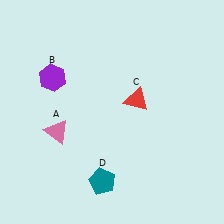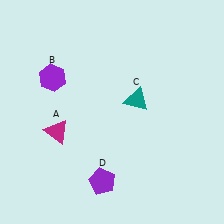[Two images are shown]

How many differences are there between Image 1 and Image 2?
There are 3 differences between the two images.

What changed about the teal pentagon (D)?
In Image 1, D is teal. In Image 2, it changed to purple.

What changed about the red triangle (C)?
In Image 1, C is red. In Image 2, it changed to teal.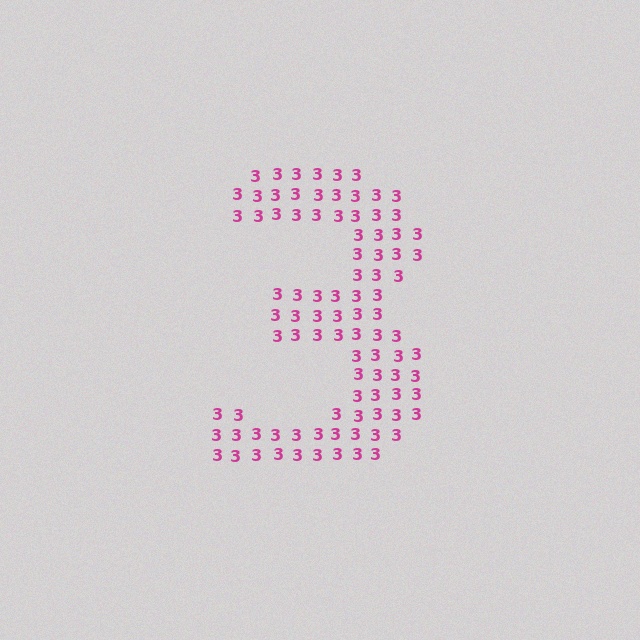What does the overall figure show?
The overall figure shows the digit 3.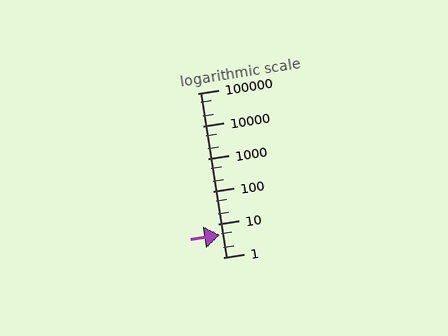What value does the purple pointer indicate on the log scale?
The pointer indicates approximately 4.7.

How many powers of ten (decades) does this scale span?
The scale spans 5 decades, from 1 to 100000.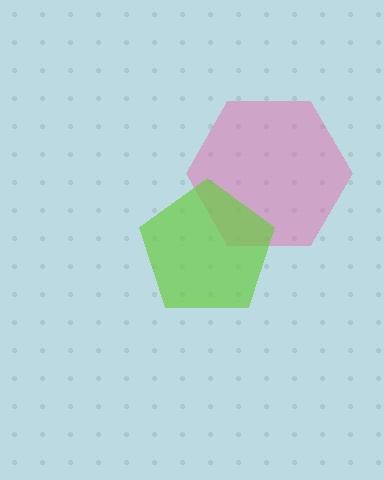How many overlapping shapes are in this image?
There are 2 overlapping shapes in the image.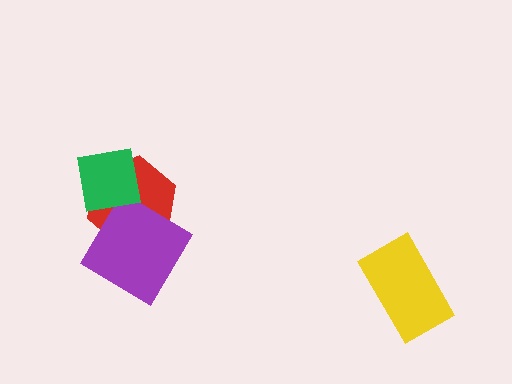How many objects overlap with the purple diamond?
1 object overlaps with the purple diamond.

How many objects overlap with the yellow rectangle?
0 objects overlap with the yellow rectangle.